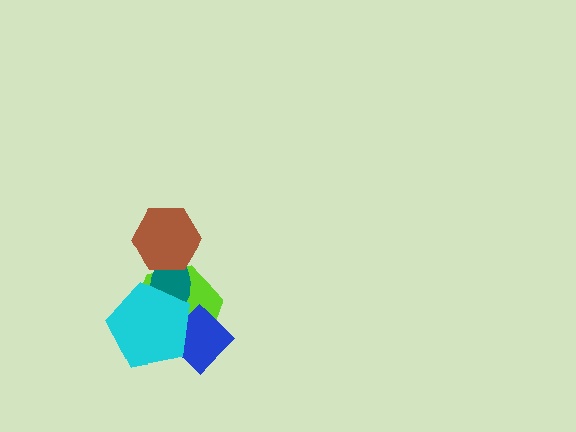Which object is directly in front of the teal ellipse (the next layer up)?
The cyan pentagon is directly in front of the teal ellipse.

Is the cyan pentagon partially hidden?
No, no other shape covers it.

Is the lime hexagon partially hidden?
Yes, it is partially covered by another shape.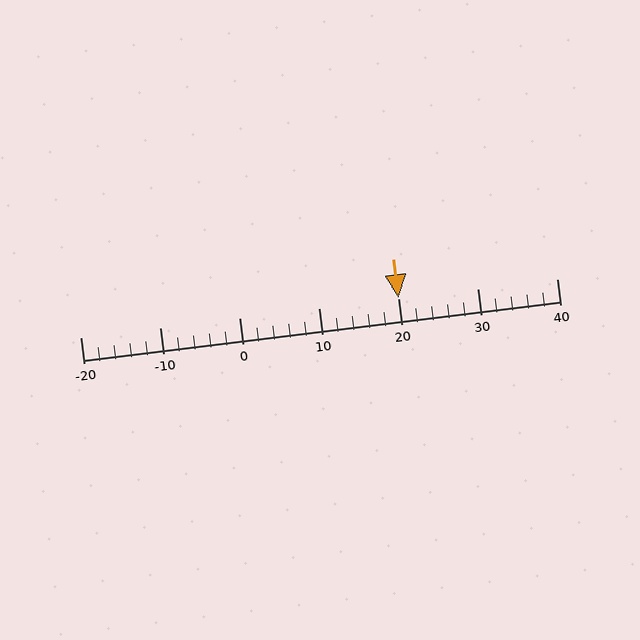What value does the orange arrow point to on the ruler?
The orange arrow points to approximately 20.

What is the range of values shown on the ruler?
The ruler shows values from -20 to 40.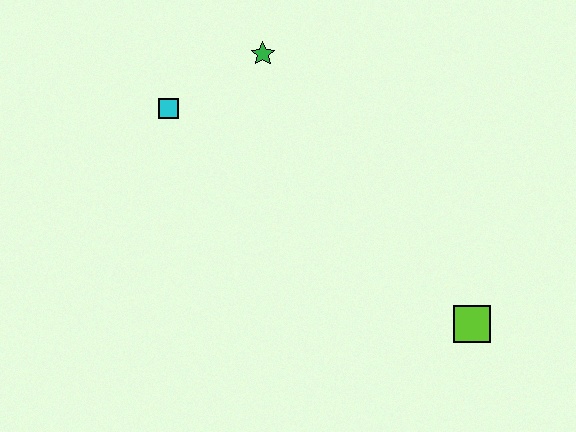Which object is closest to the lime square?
The green star is closest to the lime square.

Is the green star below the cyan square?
No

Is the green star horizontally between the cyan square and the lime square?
Yes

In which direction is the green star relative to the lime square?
The green star is above the lime square.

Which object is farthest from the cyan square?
The lime square is farthest from the cyan square.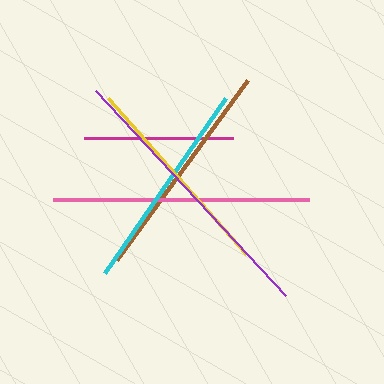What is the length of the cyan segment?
The cyan segment is approximately 212 pixels long.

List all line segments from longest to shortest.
From longest to shortest: purple, pink, brown, cyan, yellow, magenta.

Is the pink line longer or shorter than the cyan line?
The pink line is longer than the cyan line.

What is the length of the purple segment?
The purple segment is approximately 280 pixels long.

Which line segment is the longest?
The purple line is the longest at approximately 280 pixels.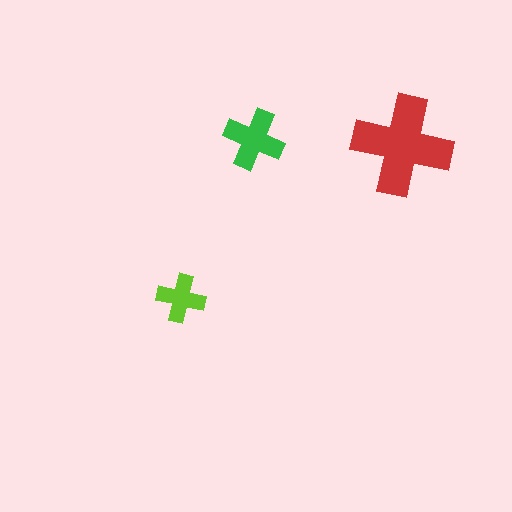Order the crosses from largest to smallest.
the red one, the green one, the lime one.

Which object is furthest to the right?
The red cross is rightmost.